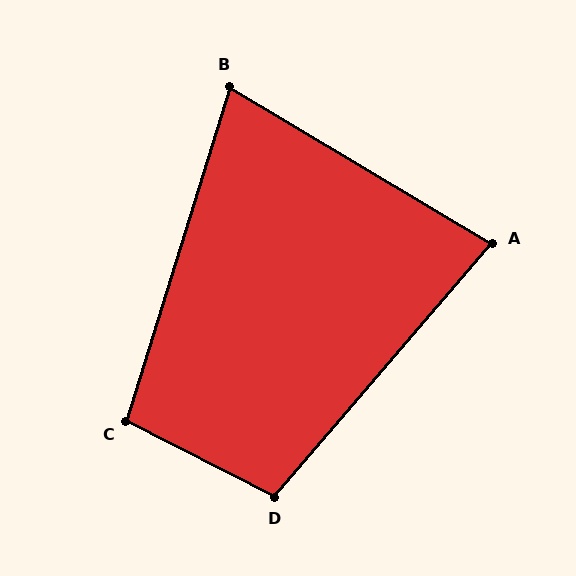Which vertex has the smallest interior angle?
B, at approximately 76 degrees.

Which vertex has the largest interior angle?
D, at approximately 104 degrees.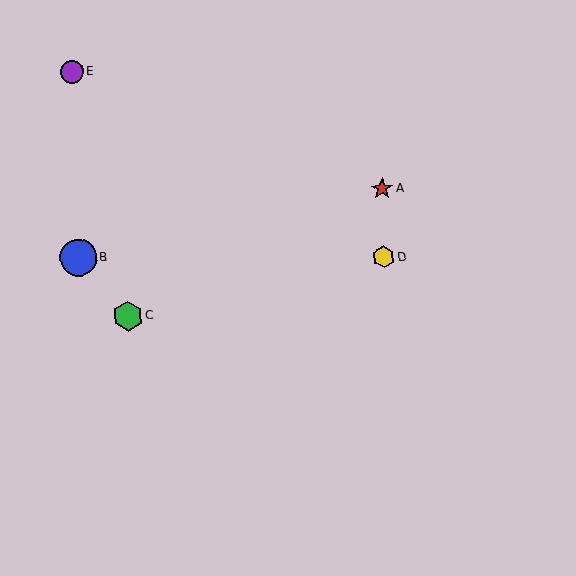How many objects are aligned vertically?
2 objects (A, D) are aligned vertically.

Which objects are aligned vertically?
Objects A, D are aligned vertically.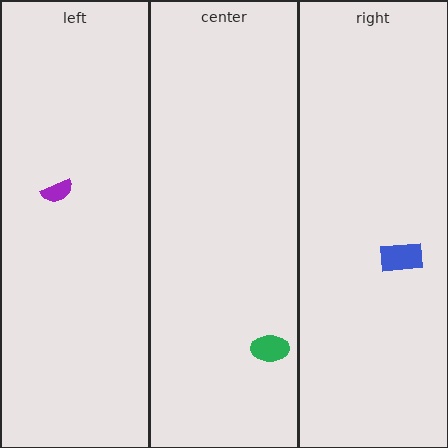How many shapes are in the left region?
1.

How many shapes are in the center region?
1.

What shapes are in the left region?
The purple semicircle.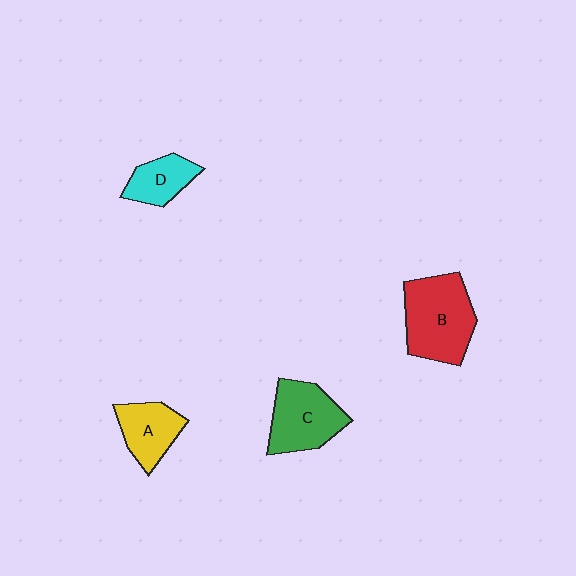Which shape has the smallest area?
Shape D (cyan).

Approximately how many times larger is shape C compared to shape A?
Approximately 1.3 times.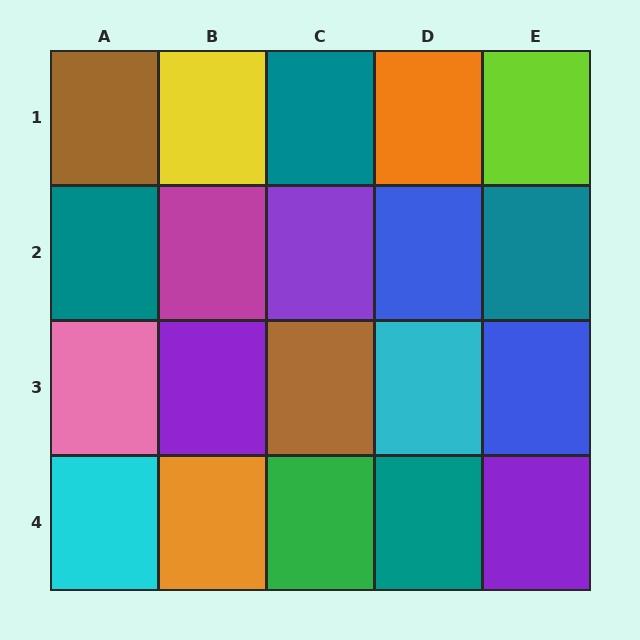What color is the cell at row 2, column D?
Blue.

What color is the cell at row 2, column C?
Purple.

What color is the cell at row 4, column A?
Cyan.